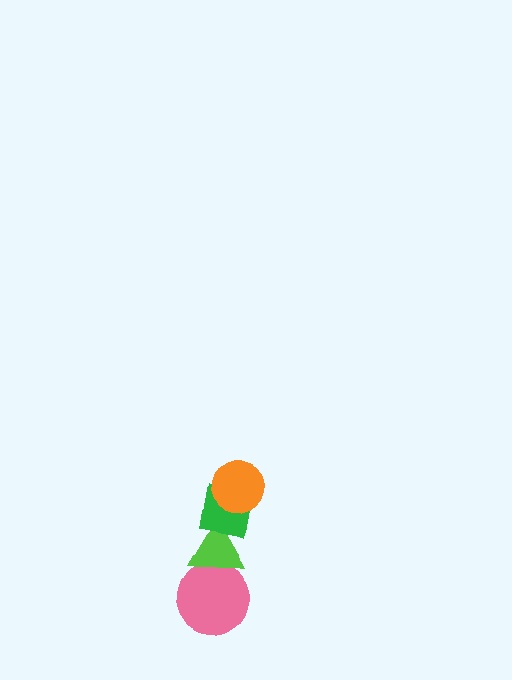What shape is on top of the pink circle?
The lime triangle is on top of the pink circle.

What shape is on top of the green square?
The orange circle is on top of the green square.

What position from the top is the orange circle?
The orange circle is 1st from the top.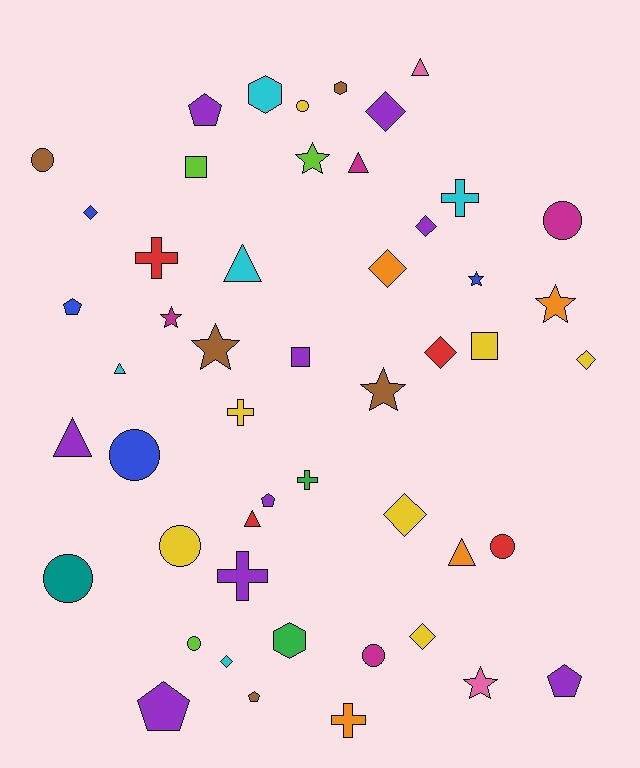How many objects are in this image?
There are 50 objects.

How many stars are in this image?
There are 7 stars.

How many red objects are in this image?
There are 4 red objects.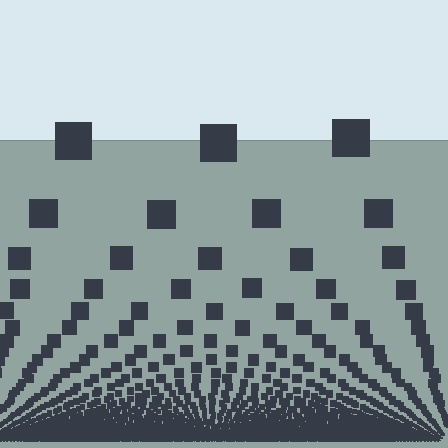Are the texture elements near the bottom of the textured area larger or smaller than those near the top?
Smaller. The gradient is inverted — elements near the bottom are smaller and denser.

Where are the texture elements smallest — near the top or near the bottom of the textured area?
Near the bottom.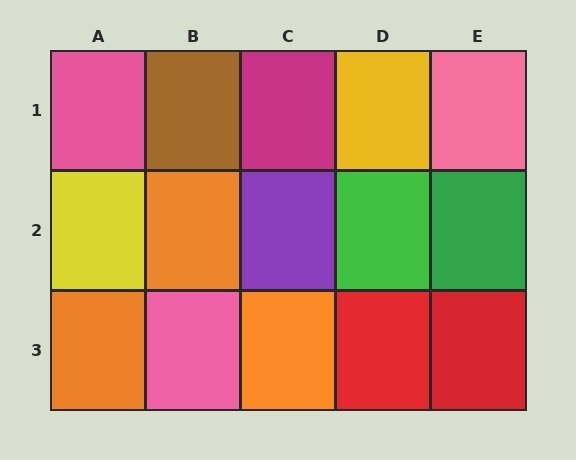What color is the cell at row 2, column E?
Green.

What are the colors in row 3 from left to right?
Orange, pink, orange, red, red.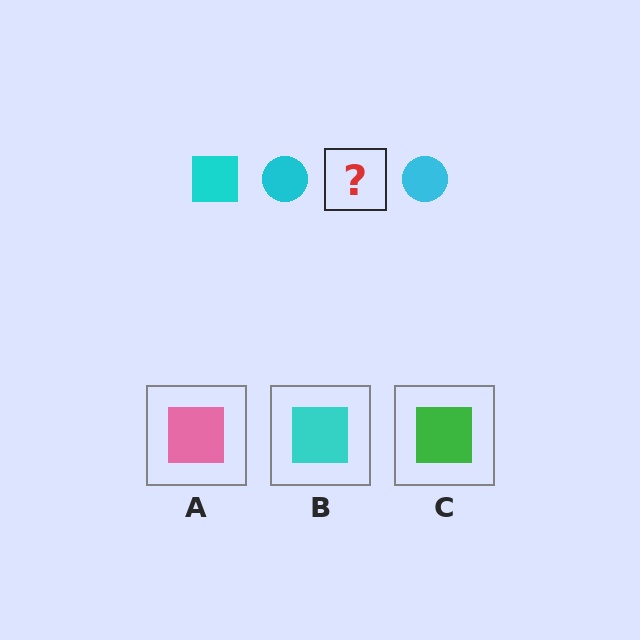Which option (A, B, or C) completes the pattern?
B.